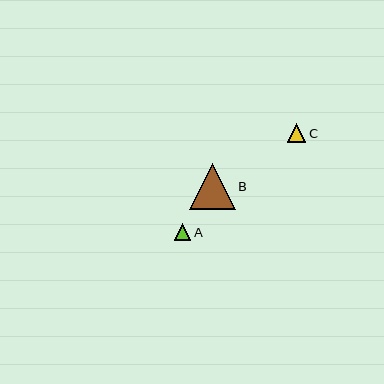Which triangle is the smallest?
Triangle A is the smallest with a size of approximately 16 pixels.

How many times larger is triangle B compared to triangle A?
Triangle B is approximately 2.8 times the size of triangle A.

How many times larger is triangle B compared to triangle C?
Triangle B is approximately 2.5 times the size of triangle C.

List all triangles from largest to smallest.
From largest to smallest: B, C, A.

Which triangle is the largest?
Triangle B is the largest with a size of approximately 46 pixels.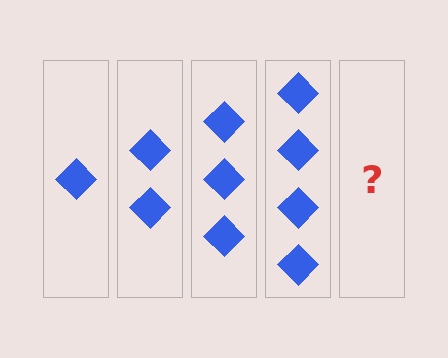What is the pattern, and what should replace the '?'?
The pattern is that each step adds one more diamond. The '?' should be 5 diamonds.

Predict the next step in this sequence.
The next step is 5 diamonds.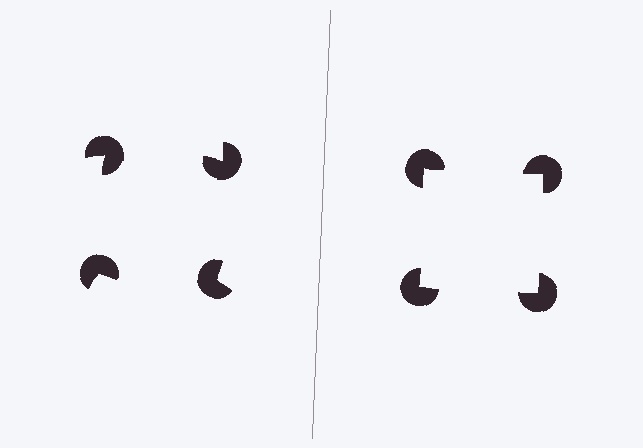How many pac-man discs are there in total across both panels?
8 — 4 on each side.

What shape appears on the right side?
An illusory square.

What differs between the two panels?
The pac-man discs are positioned identically on both sides; only the wedge orientations differ. On the right they align to a square; on the left they are misaligned.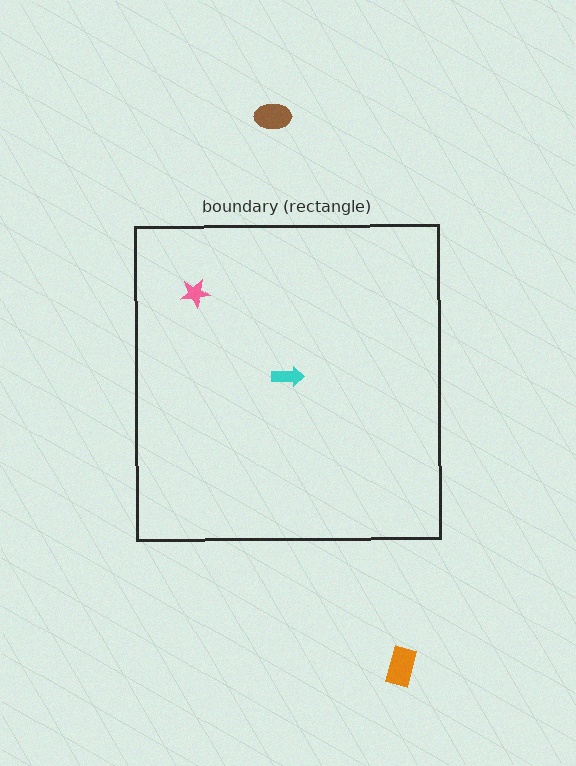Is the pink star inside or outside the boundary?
Inside.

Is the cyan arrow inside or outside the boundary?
Inside.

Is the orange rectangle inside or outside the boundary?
Outside.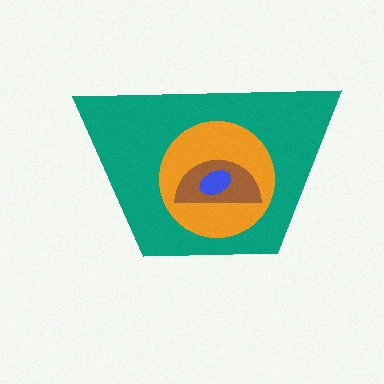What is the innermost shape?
The blue ellipse.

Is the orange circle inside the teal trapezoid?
Yes.